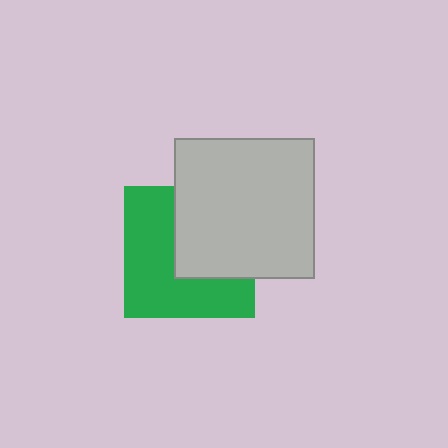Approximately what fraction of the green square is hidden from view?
Roughly 44% of the green square is hidden behind the light gray square.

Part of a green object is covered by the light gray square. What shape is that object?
It is a square.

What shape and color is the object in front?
The object in front is a light gray square.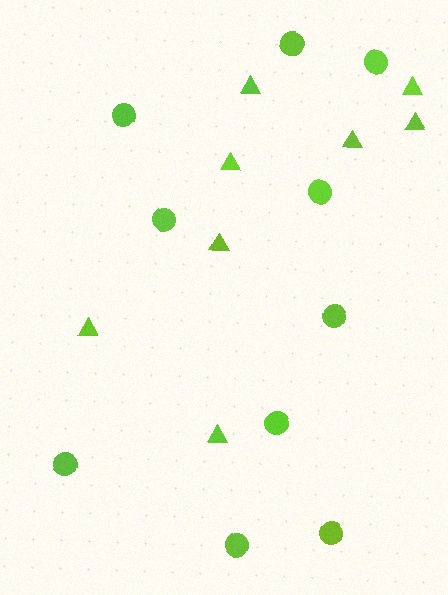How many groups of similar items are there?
There are 2 groups: one group of circles (10) and one group of triangles (8).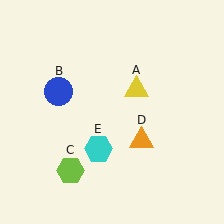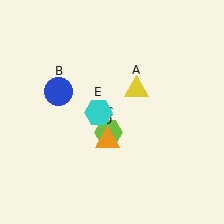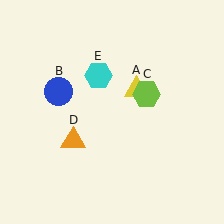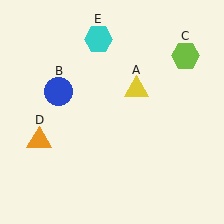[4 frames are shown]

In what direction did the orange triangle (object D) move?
The orange triangle (object D) moved left.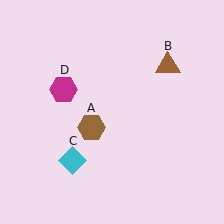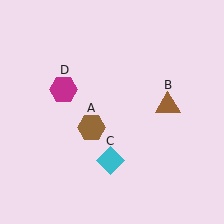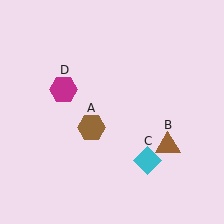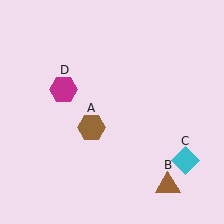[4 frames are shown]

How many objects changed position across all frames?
2 objects changed position: brown triangle (object B), cyan diamond (object C).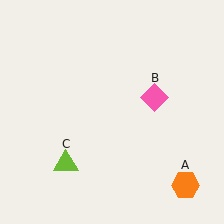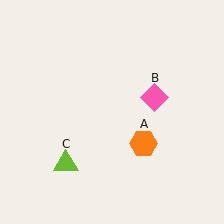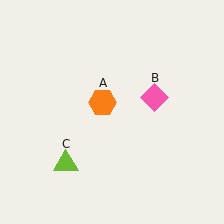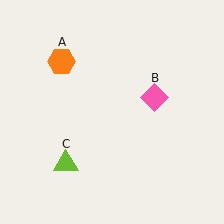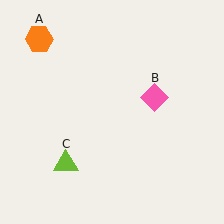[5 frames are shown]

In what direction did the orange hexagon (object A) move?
The orange hexagon (object A) moved up and to the left.